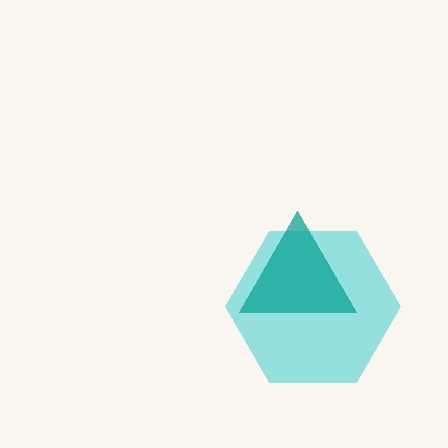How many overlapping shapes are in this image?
There are 2 overlapping shapes in the image.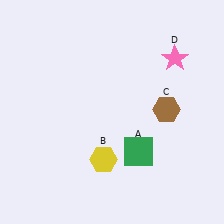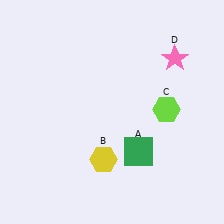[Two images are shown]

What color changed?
The hexagon (C) changed from brown in Image 1 to lime in Image 2.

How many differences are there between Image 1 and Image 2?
There is 1 difference between the two images.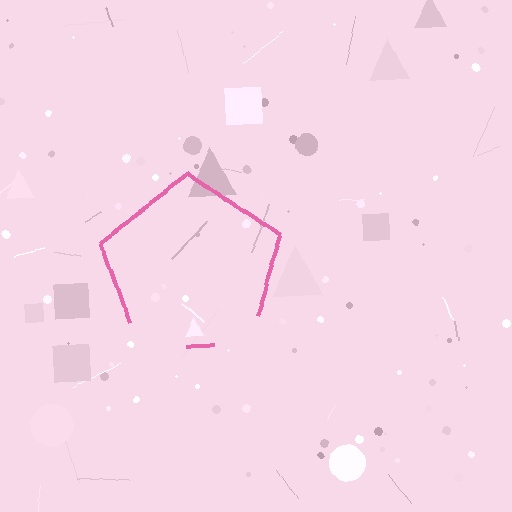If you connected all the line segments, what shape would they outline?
They would outline a pentagon.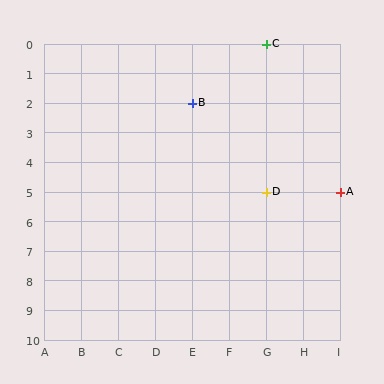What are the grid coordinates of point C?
Point C is at grid coordinates (G, 0).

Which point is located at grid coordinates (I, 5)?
Point A is at (I, 5).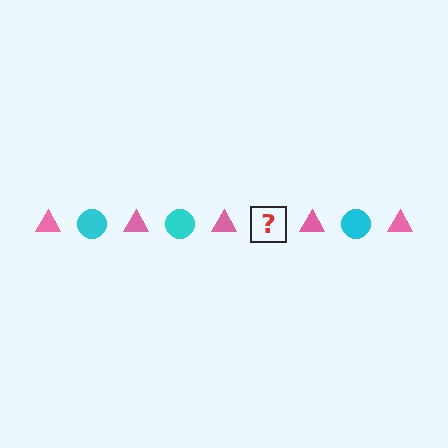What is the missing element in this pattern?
The missing element is a cyan circle.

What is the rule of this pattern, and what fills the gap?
The rule is that the pattern alternates between pink triangle and cyan circle. The gap should be filled with a cyan circle.